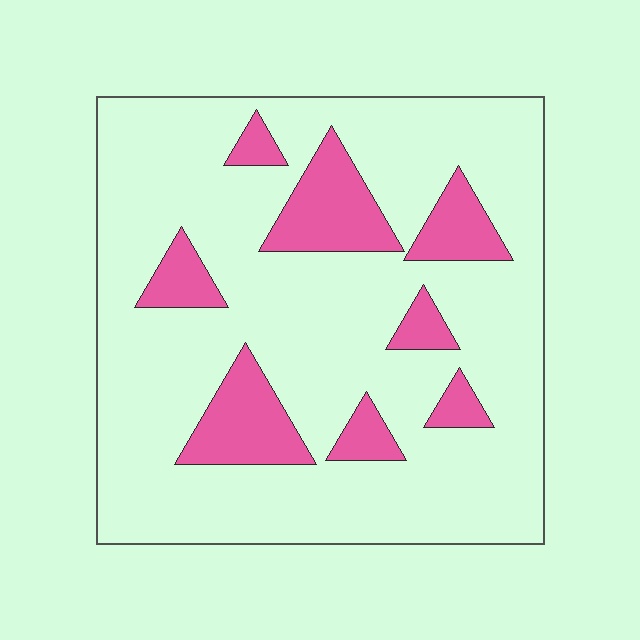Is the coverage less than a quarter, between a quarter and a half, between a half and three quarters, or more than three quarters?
Less than a quarter.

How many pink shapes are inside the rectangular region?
8.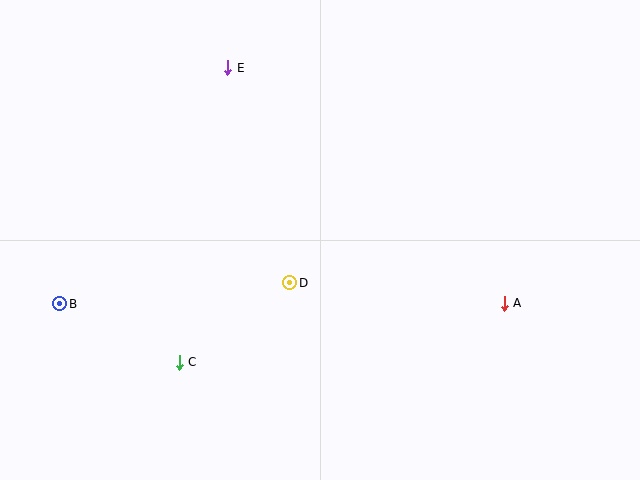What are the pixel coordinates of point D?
Point D is at (290, 283).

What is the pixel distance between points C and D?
The distance between C and D is 136 pixels.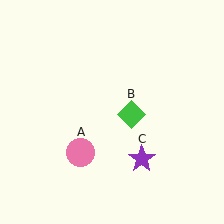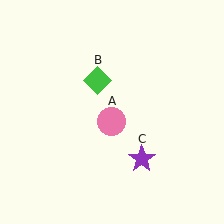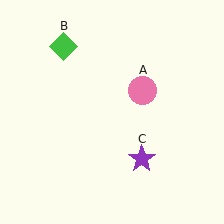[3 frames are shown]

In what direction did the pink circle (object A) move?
The pink circle (object A) moved up and to the right.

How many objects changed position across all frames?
2 objects changed position: pink circle (object A), green diamond (object B).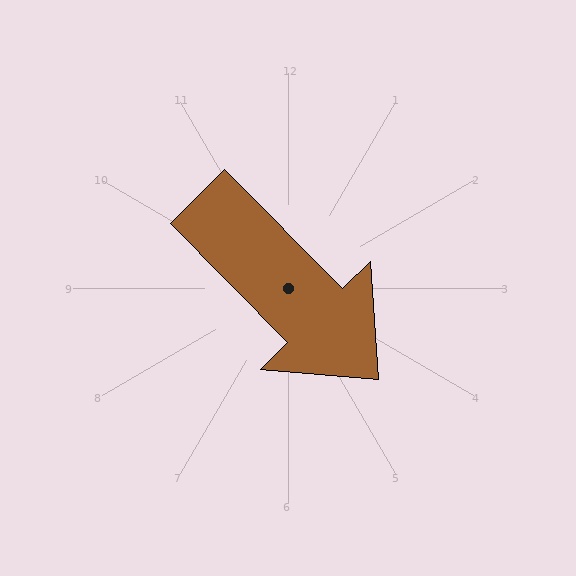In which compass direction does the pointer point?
Southeast.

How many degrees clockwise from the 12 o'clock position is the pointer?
Approximately 135 degrees.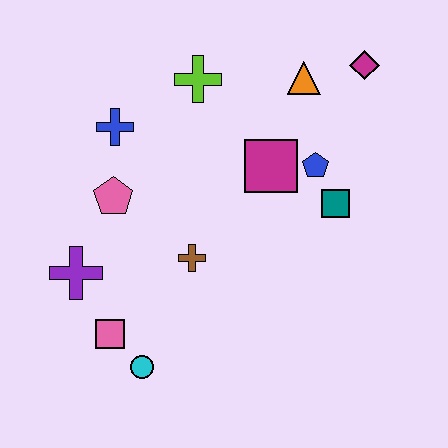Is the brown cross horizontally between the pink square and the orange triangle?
Yes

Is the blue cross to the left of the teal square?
Yes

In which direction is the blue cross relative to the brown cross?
The blue cross is above the brown cross.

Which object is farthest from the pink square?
The magenta diamond is farthest from the pink square.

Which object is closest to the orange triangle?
The magenta diamond is closest to the orange triangle.